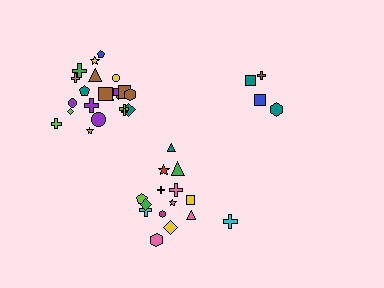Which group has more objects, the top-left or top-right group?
The top-left group.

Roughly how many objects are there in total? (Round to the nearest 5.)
Roughly 40 objects in total.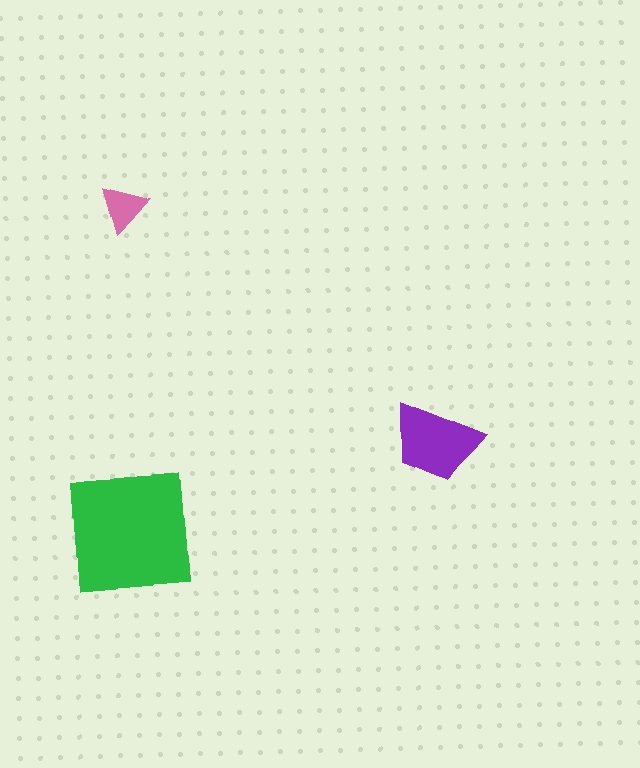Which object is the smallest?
The pink triangle.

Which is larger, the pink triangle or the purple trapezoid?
The purple trapezoid.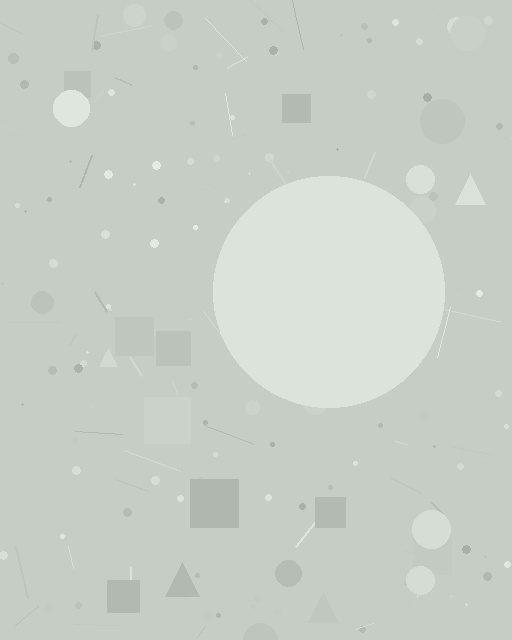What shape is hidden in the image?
A circle is hidden in the image.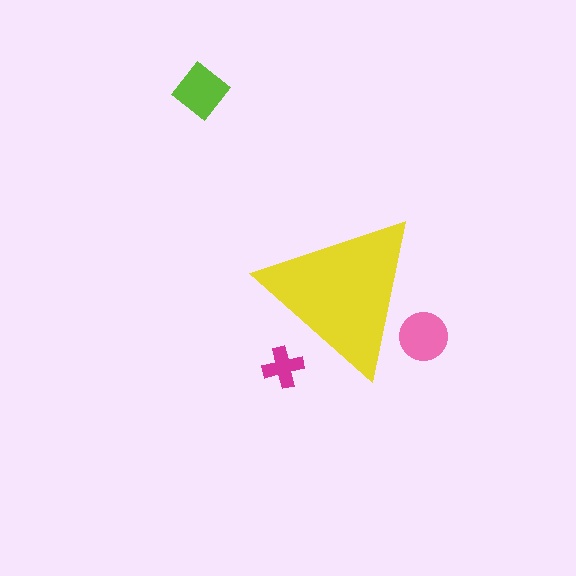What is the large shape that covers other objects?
A yellow triangle.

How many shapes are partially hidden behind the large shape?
2 shapes are partially hidden.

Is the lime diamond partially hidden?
No, the lime diamond is fully visible.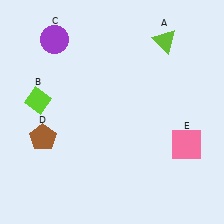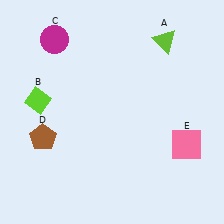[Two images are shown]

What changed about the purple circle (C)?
In Image 1, C is purple. In Image 2, it changed to magenta.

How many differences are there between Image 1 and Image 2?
There is 1 difference between the two images.